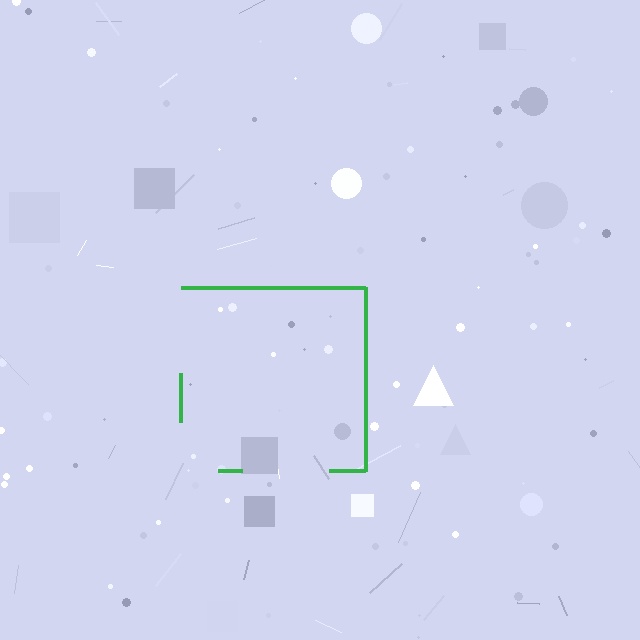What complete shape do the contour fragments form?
The contour fragments form a square.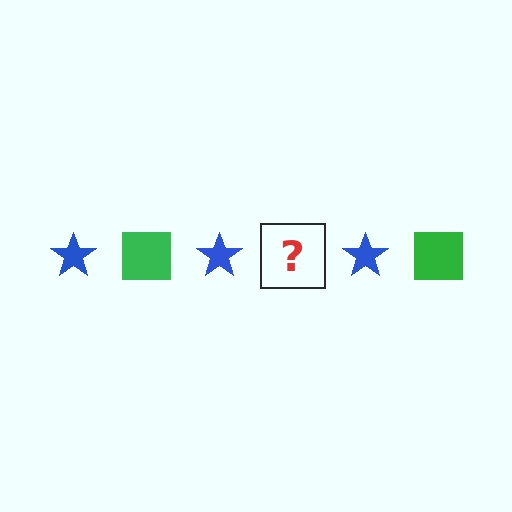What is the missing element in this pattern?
The missing element is a green square.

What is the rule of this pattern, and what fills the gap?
The rule is that the pattern alternates between blue star and green square. The gap should be filled with a green square.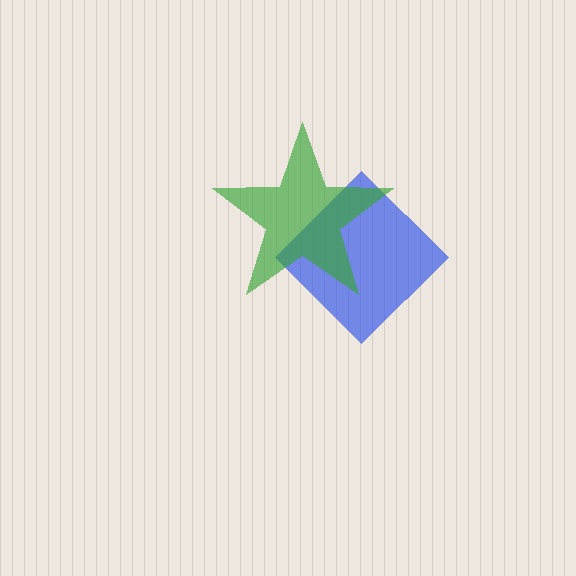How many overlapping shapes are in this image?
There are 2 overlapping shapes in the image.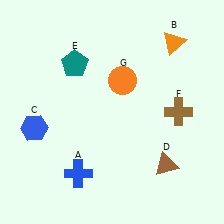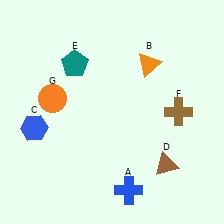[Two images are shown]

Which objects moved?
The objects that moved are: the blue cross (A), the orange triangle (B), the orange circle (G).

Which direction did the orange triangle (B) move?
The orange triangle (B) moved left.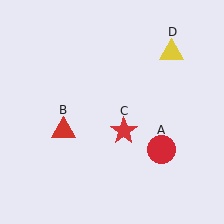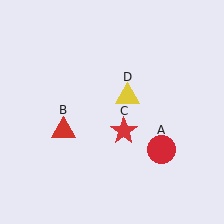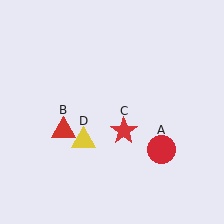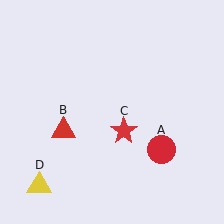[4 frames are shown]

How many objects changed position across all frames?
1 object changed position: yellow triangle (object D).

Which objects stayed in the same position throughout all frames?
Red circle (object A) and red triangle (object B) and red star (object C) remained stationary.